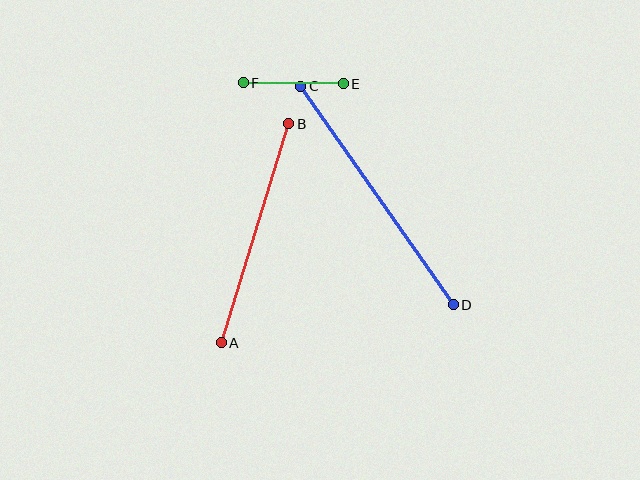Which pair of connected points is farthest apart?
Points C and D are farthest apart.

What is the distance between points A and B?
The distance is approximately 229 pixels.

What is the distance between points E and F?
The distance is approximately 100 pixels.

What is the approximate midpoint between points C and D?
The midpoint is at approximately (377, 196) pixels.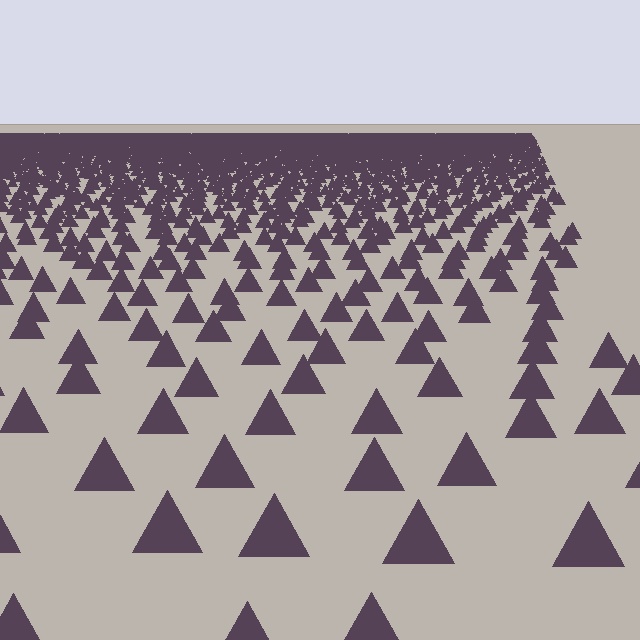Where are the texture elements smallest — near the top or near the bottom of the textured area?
Near the top.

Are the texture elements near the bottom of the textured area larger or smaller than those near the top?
Larger. Near the bottom, elements are closer to the viewer and appear at a bigger on-screen size.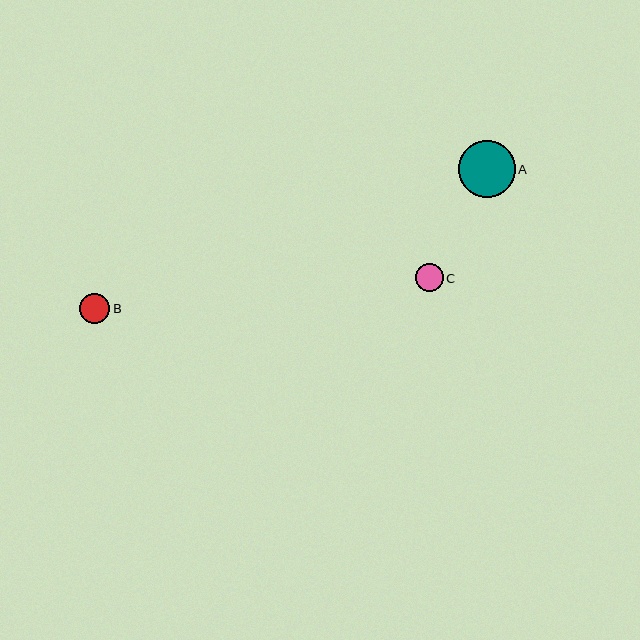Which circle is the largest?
Circle A is the largest with a size of approximately 56 pixels.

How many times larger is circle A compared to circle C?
Circle A is approximately 2.0 times the size of circle C.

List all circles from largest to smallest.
From largest to smallest: A, B, C.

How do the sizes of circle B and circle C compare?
Circle B and circle C are approximately the same size.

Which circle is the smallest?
Circle C is the smallest with a size of approximately 28 pixels.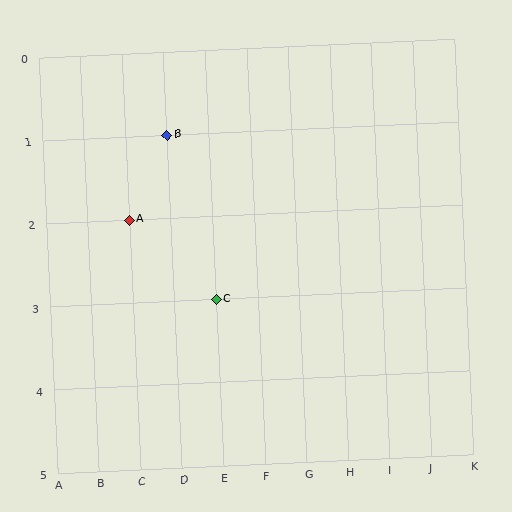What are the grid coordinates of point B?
Point B is at grid coordinates (D, 1).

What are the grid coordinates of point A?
Point A is at grid coordinates (C, 2).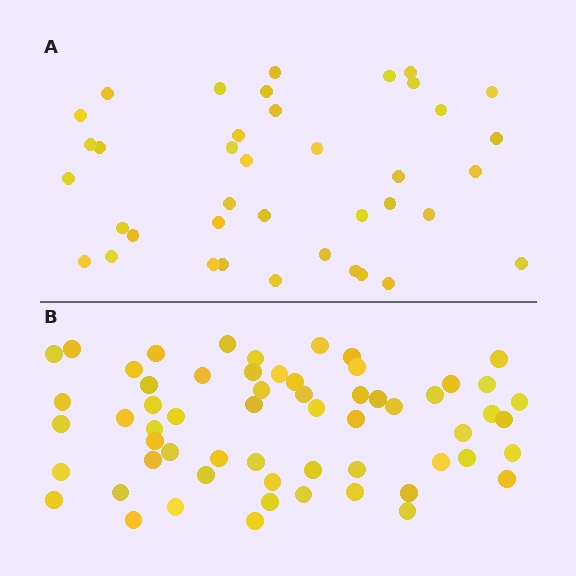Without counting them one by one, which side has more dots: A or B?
Region B (the bottom region) has more dots.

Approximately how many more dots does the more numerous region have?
Region B has approximately 20 more dots than region A.